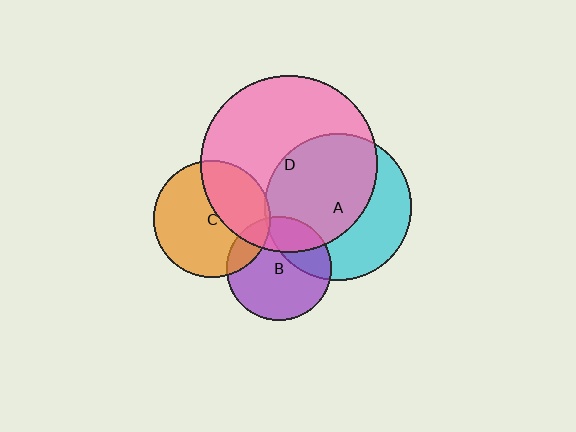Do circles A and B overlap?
Yes.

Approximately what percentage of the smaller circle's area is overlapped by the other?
Approximately 30%.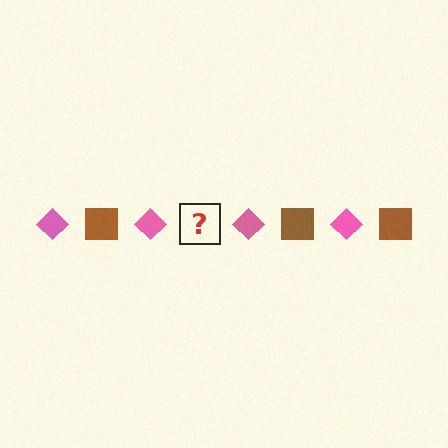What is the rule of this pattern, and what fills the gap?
The rule is that the pattern alternates between pink diamond and brown square. The gap should be filled with a brown square.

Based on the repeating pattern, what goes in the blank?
The blank should be a brown square.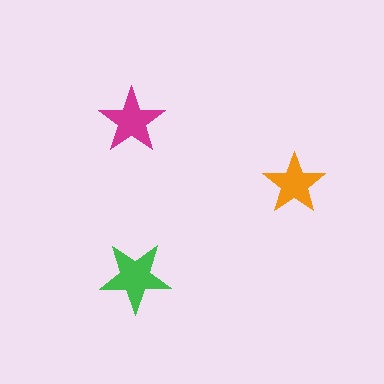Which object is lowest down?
The green star is bottommost.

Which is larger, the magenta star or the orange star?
The magenta one.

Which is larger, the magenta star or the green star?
The green one.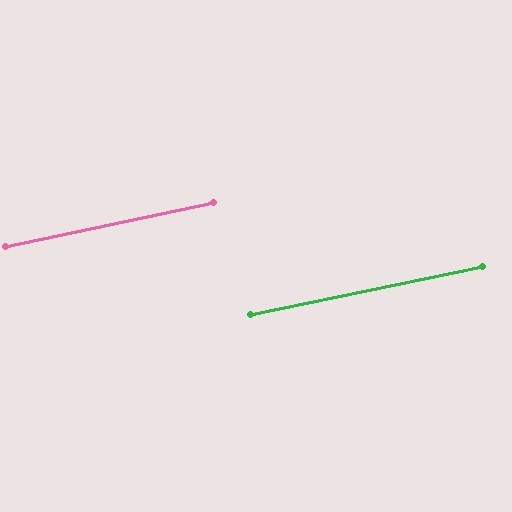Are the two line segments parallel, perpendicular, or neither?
Parallel — their directions differ by only 0.4°.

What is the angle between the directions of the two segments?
Approximately 0 degrees.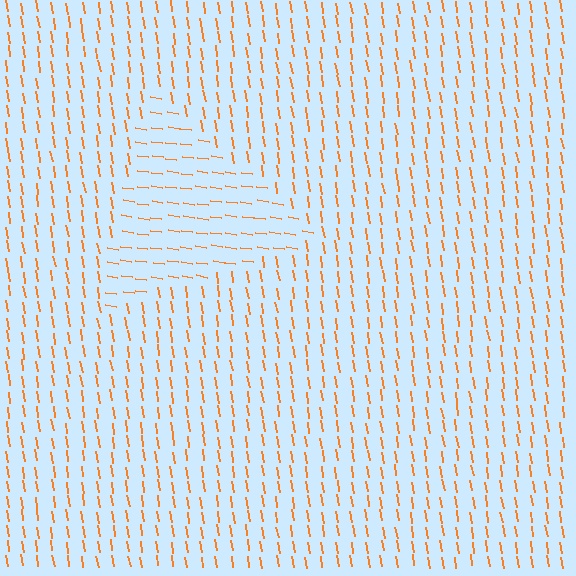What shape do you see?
I see a triangle.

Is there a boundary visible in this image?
Yes, there is a texture boundary formed by a change in line orientation.